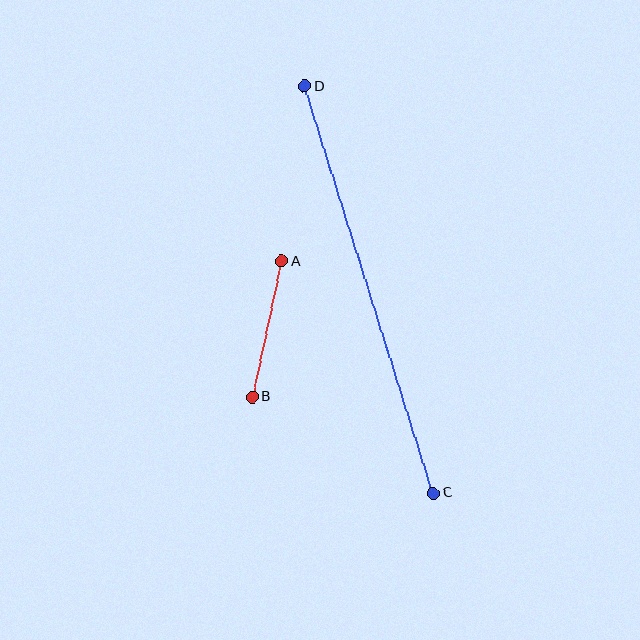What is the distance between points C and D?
The distance is approximately 427 pixels.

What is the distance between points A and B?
The distance is approximately 139 pixels.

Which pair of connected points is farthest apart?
Points C and D are farthest apart.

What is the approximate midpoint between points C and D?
The midpoint is at approximately (369, 290) pixels.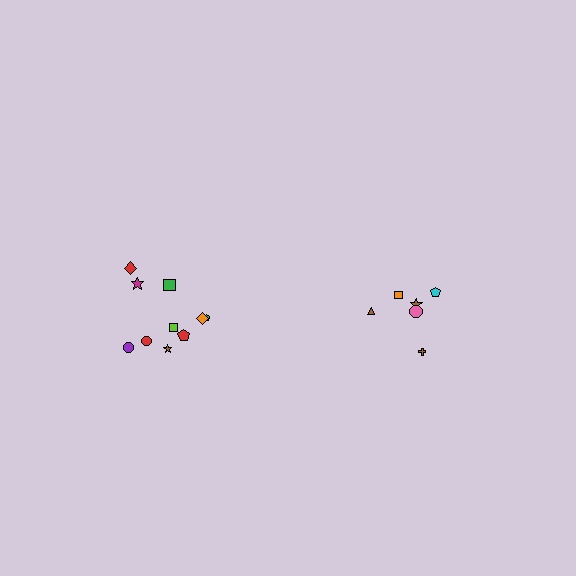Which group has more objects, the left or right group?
The left group.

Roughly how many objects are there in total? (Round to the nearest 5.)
Roughly 15 objects in total.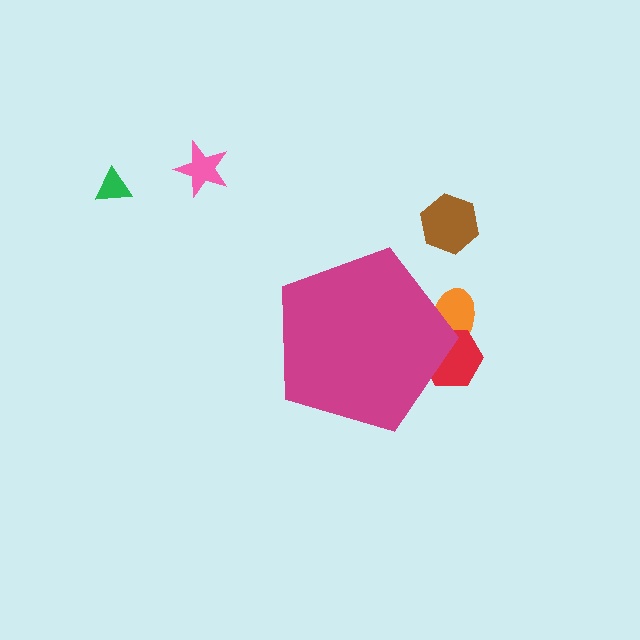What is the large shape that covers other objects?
A magenta pentagon.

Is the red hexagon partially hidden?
Yes, the red hexagon is partially hidden behind the magenta pentagon.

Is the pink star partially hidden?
No, the pink star is fully visible.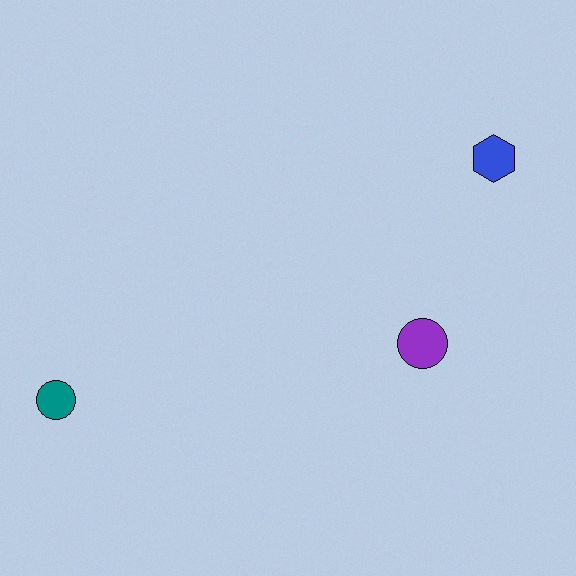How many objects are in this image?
There are 3 objects.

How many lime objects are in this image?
There are no lime objects.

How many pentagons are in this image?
There are no pentagons.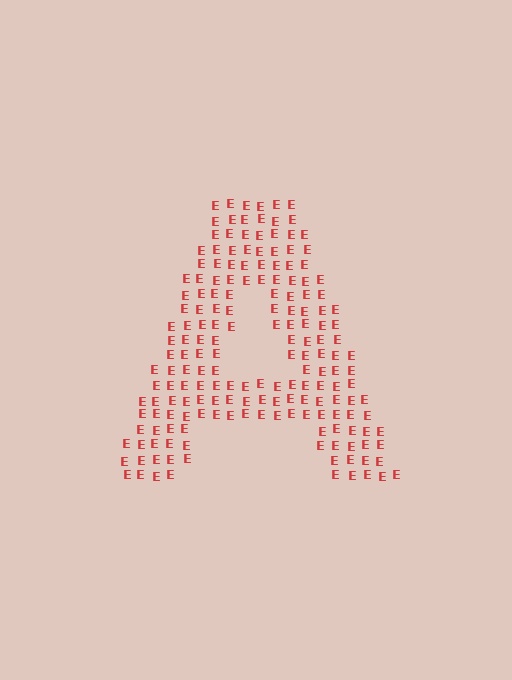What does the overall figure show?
The overall figure shows the letter A.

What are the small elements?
The small elements are letter E's.